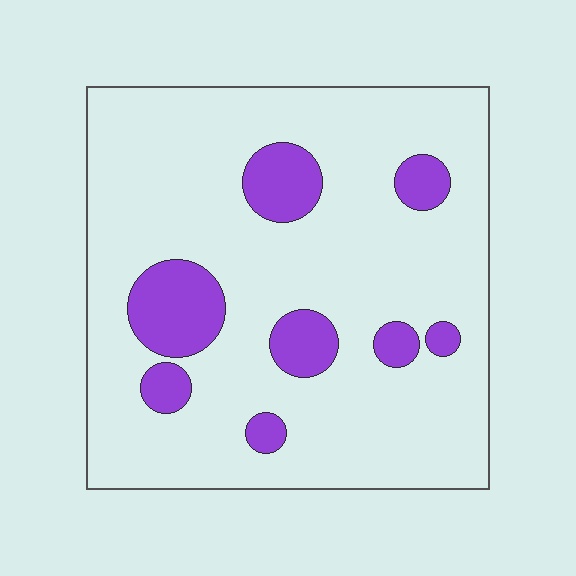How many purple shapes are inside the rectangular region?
8.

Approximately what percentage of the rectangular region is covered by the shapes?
Approximately 15%.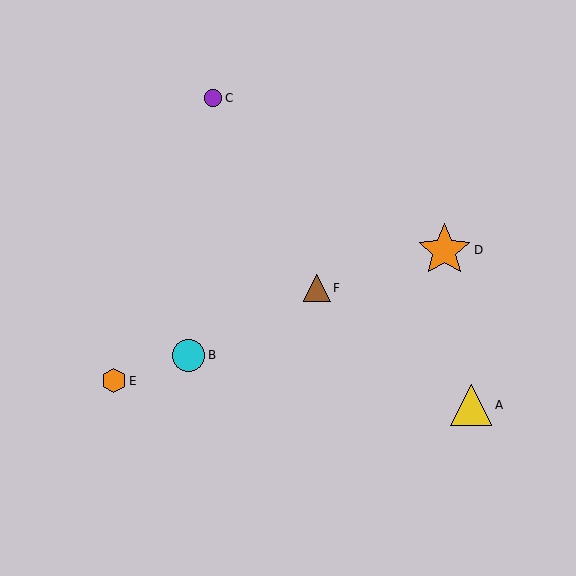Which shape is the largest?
The orange star (labeled D) is the largest.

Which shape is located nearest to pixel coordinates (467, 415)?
The yellow triangle (labeled A) at (471, 405) is nearest to that location.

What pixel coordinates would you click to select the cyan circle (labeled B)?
Click at (189, 355) to select the cyan circle B.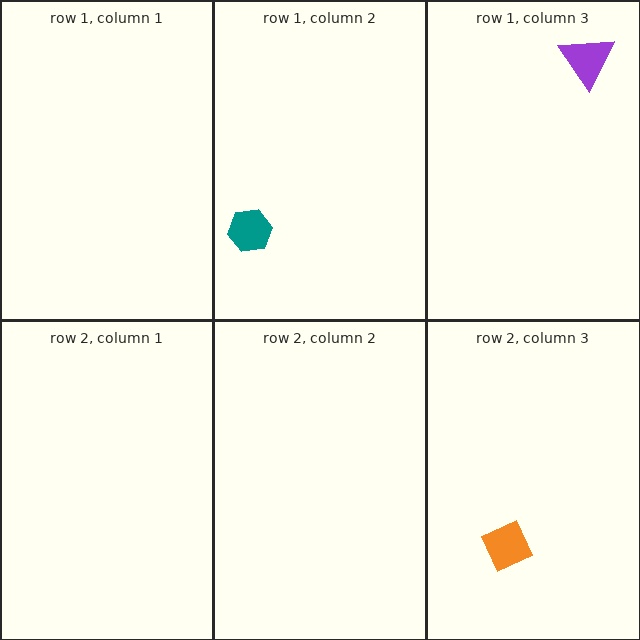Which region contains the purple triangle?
The row 1, column 3 region.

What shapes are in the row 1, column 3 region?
The purple triangle.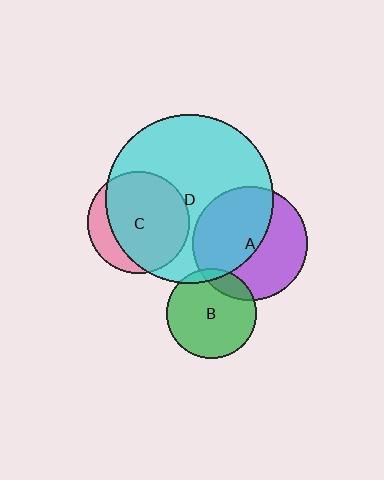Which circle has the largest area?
Circle D (cyan).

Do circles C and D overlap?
Yes.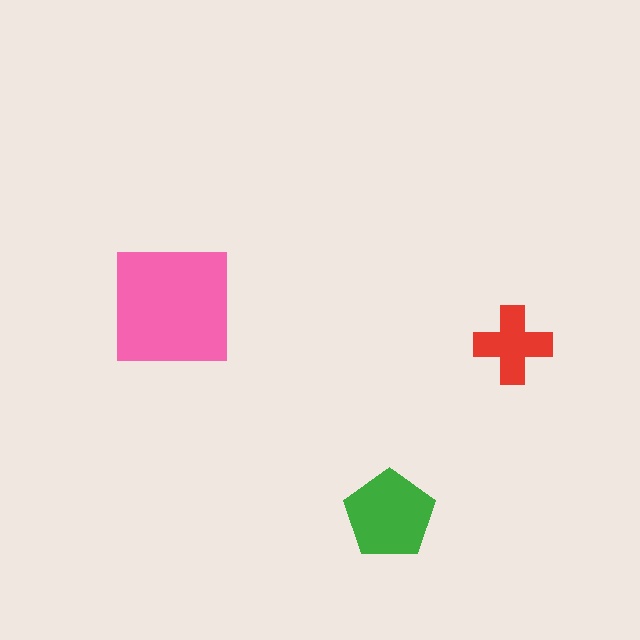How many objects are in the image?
There are 3 objects in the image.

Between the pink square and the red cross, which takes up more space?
The pink square.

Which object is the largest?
The pink square.